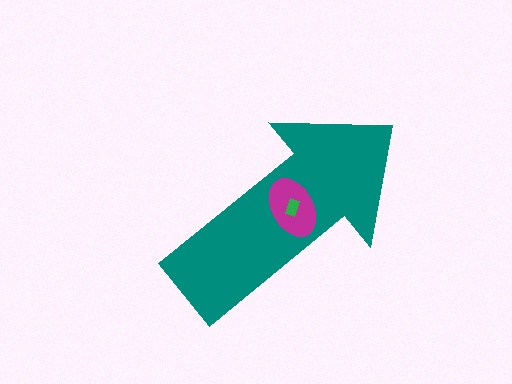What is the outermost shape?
The teal arrow.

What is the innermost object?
The green rectangle.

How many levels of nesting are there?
3.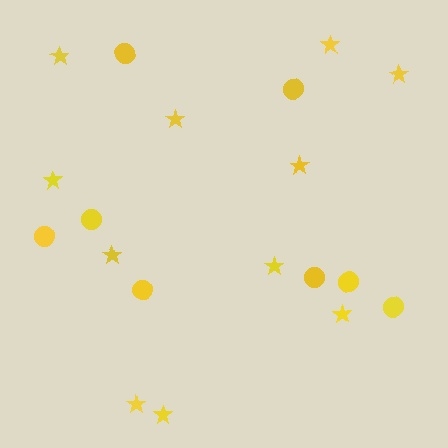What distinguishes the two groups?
There are 2 groups: one group of stars (11) and one group of circles (8).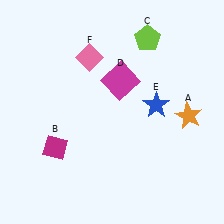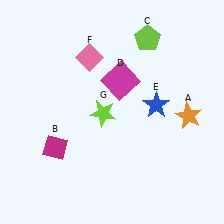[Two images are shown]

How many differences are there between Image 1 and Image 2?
There is 1 difference between the two images.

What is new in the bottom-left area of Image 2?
A lime star (G) was added in the bottom-left area of Image 2.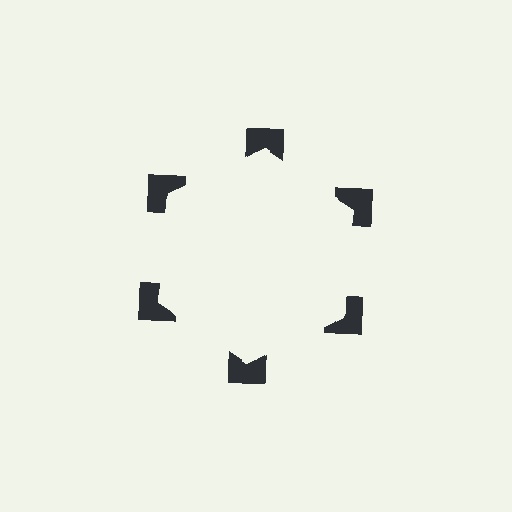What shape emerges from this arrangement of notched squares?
An illusory hexagon — its edges are inferred from the aligned wedge cuts in the notched squares, not physically drawn.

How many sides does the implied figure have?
6 sides.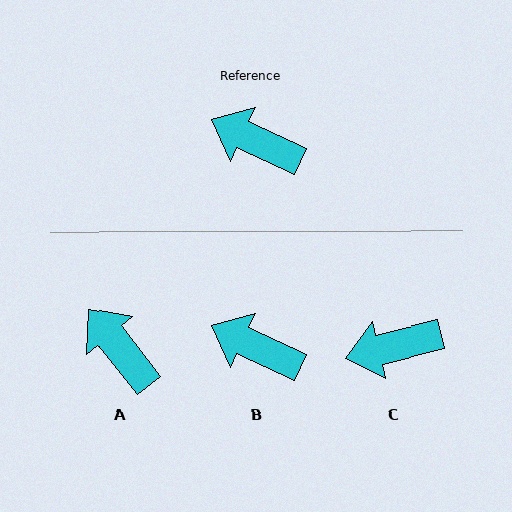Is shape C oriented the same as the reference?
No, it is off by about 39 degrees.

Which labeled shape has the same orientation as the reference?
B.